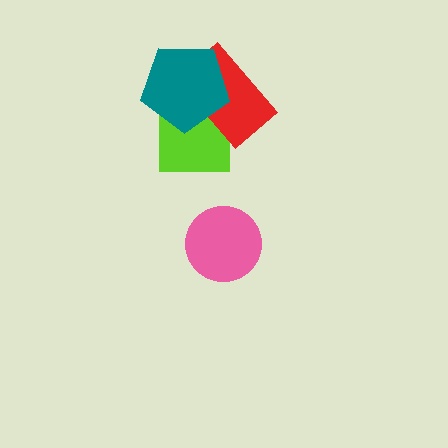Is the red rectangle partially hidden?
Yes, it is partially covered by another shape.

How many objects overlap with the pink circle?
0 objects overlap with the pink circle.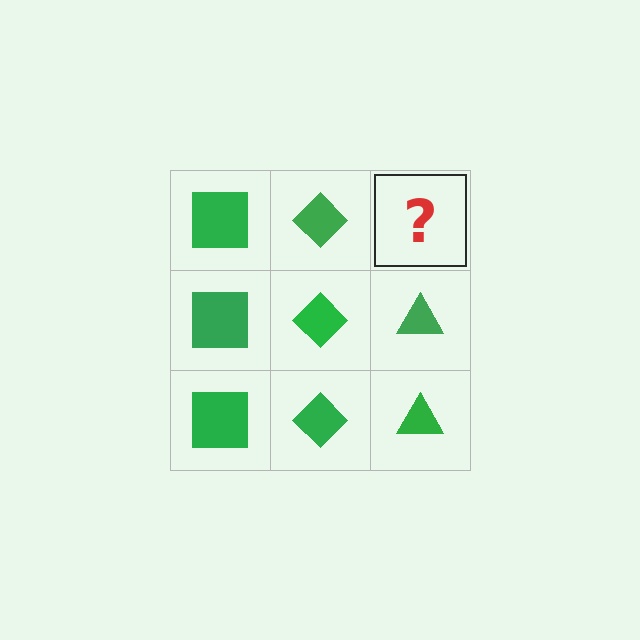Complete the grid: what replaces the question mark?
The question mark should be replaced with a green triangle.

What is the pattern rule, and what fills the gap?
The rule is that each column has a consistent shape. The gap should be filled with a green triangle.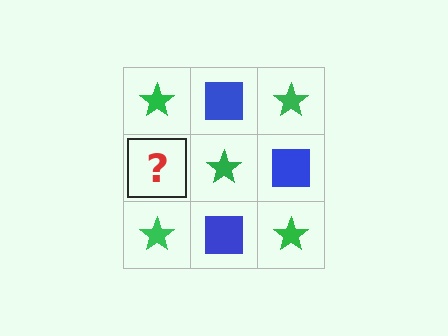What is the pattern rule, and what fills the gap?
The rule is that it alternates green star and blue square in a checkerboard pattern. The gap should be filled with a blue square.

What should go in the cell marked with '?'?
The missing cell should contain a blue square.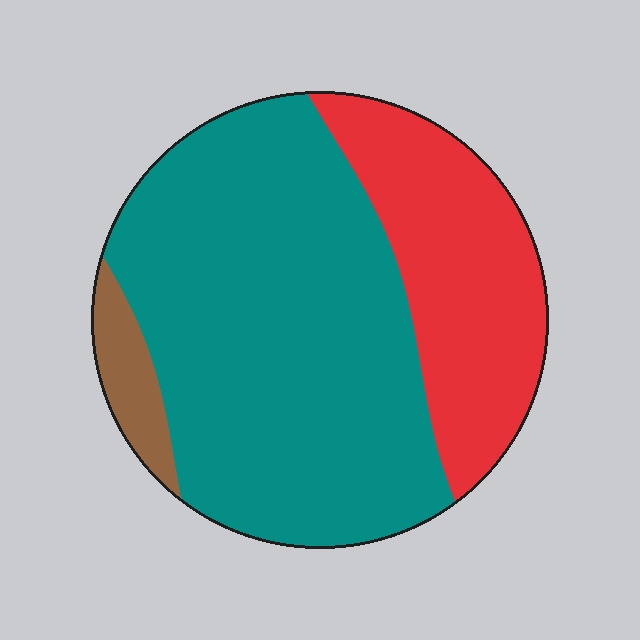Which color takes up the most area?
Teal, at roughly 65%.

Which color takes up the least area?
Brown, at roughly 5%.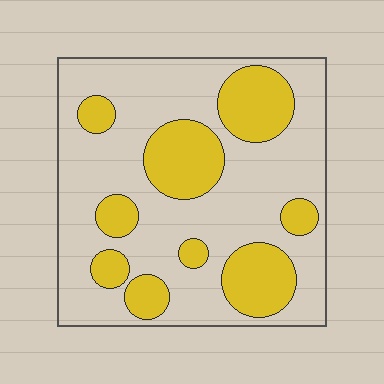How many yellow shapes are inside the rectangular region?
9.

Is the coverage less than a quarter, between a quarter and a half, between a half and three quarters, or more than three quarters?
Between a quarter and a half.